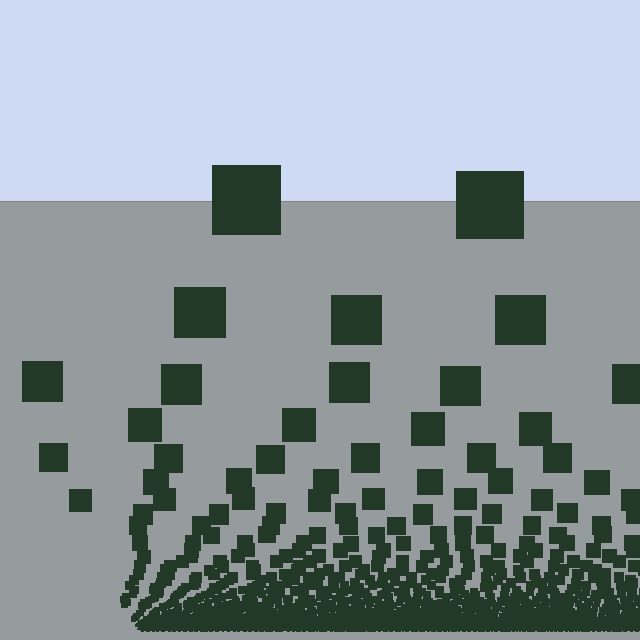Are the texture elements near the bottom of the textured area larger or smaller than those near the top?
Smaller. The gradient is inverted — elements near the bottom are smaller and denser.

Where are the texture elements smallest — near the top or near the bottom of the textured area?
Near the bottom.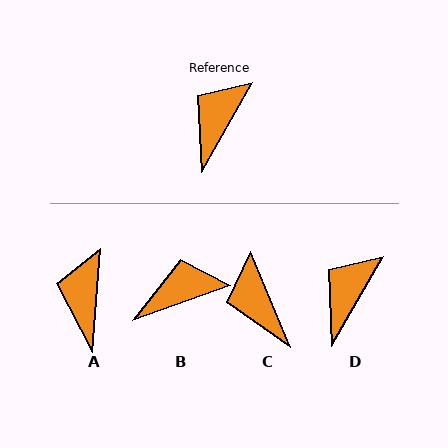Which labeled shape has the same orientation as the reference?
D.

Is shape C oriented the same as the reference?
No, it is off by about 52 degrees.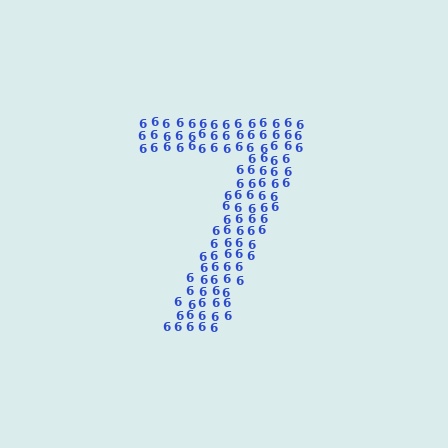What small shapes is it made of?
It is made of small digit 6's.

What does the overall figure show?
The overall figure shows the digit 7.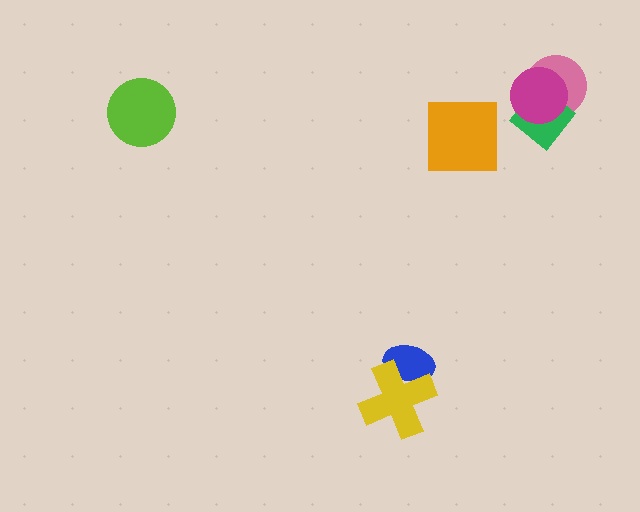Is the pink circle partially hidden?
Yes, it is partially covered by another shape.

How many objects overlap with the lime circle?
0 objects overlap with the lime circle.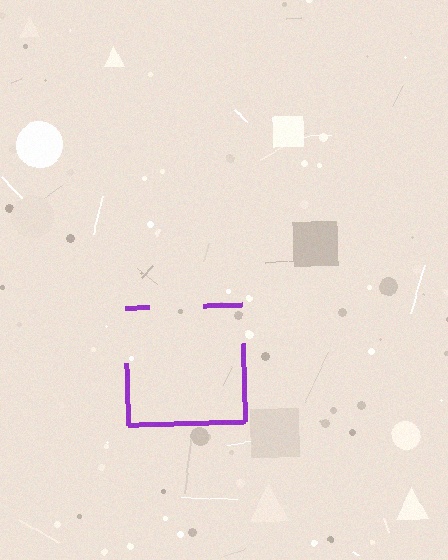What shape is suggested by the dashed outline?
The dashed outline suggests a square.